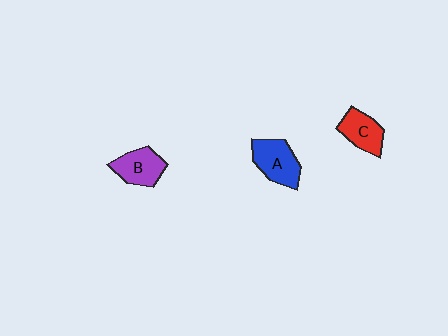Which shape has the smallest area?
Shape C (red).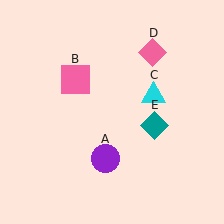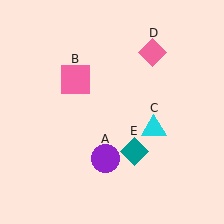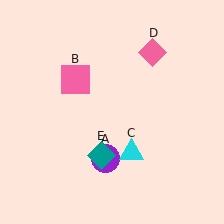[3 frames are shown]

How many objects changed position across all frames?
2 objects changed position: cyan triangle (object C), teal diamond (object E).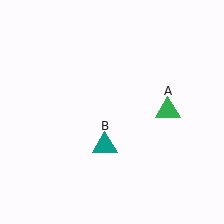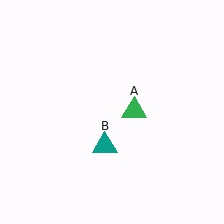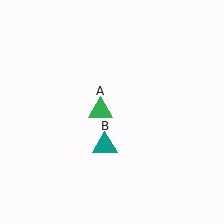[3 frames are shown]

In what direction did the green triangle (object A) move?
The green triangle (object A) moved left.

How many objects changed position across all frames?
1 object changed position: green triangle (object A).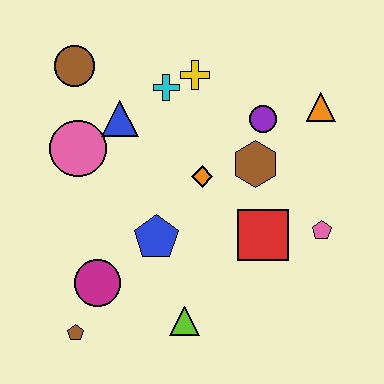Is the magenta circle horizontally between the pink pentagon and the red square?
No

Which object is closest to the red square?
The pink pentagon is closest to the red square.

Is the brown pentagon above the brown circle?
No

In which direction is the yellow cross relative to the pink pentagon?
The yellow cross is above the pink pentagon.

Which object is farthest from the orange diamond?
The brown pentagon is farthest from the orange diamond.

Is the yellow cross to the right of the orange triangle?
No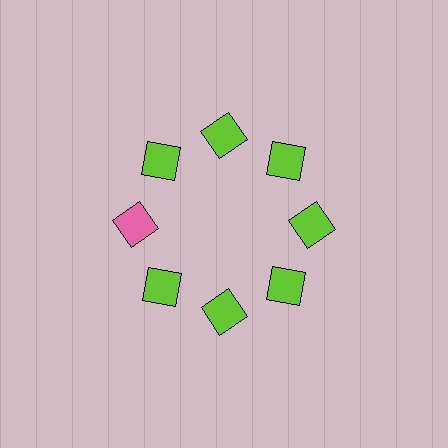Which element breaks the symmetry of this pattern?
The pink square at roughly the 9 o'clock position breaks the symmetry. All other shapes are lime squares.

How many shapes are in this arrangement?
There are 8 shapes arranged in a ring pattern.